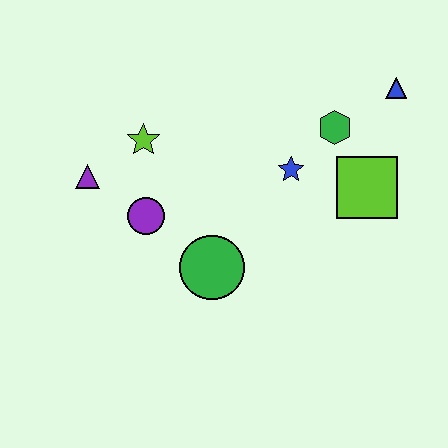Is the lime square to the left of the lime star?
No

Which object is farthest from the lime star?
The blue triangle is farthest from the lime star.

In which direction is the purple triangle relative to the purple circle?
The purple triangle is to the left of the purple circle.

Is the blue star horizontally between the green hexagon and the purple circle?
Yes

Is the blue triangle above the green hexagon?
Yes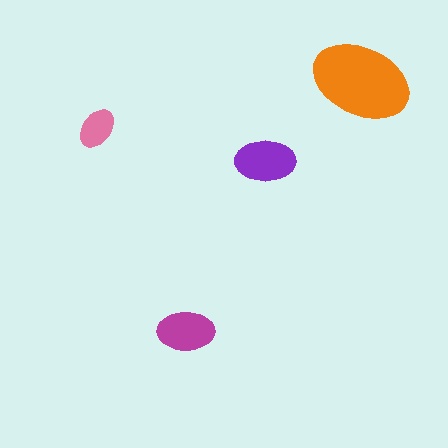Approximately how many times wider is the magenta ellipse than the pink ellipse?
About 1.5 times wider.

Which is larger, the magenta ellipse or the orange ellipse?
The orange one.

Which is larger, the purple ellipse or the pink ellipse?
The purple one.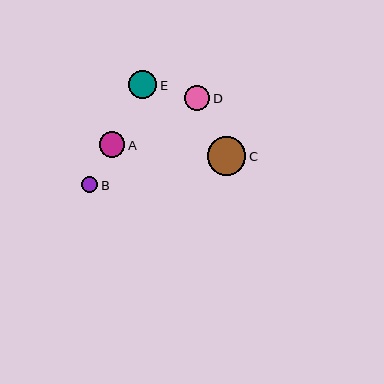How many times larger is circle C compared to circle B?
Circle C is approximately 2.4 times the size of circle B.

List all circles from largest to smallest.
From largest to smallest: C, E, A, D, B.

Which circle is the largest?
Circle C is the largest with a size of approximately 39 pixels.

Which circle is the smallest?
Circle B is the smallest with a size of approximately 16 pixels.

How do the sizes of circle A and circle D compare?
Circle A and circle D are approximately the same size.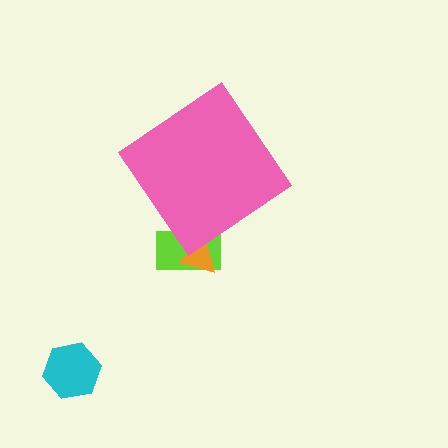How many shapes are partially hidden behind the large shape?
2 shapes are partially hidden.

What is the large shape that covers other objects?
A pink diamond.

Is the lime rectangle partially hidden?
Yes, the lime rectangle is partially hidden behind the pink diamond.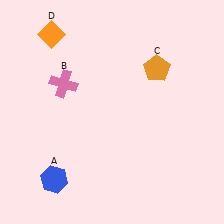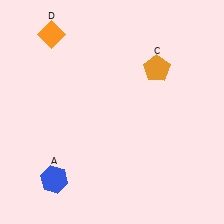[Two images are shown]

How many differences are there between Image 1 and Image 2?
There is 1 difference between the two images.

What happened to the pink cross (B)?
The pink cross (B) was removed in Image 2. It was in the top-left area of Image 1.